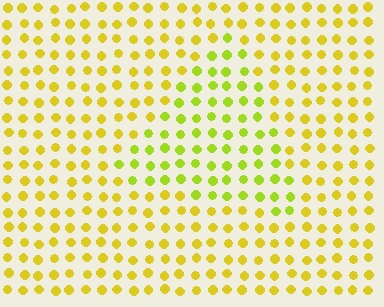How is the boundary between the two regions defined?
The boundary is defined purely by a slight shift in hue (about 25 degrees). Spacing, size, and orientation are identical on both sides.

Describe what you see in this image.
The image is filled with small yellow elements in a uniform arrangement. A triangle-shaped region is visible where the elements are tinted to a slightly different hue, forming a subtle color boundary.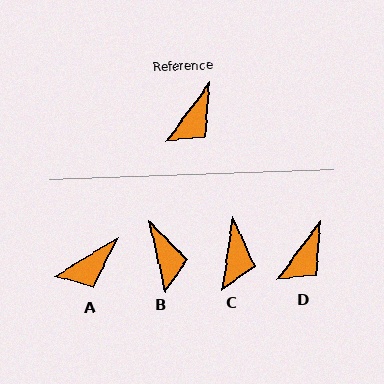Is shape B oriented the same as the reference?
No, it is off by about 49 degrees.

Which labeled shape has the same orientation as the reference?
D.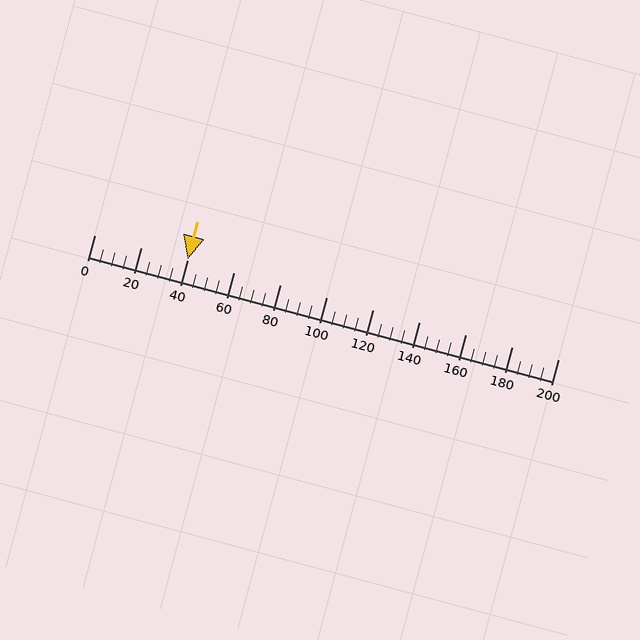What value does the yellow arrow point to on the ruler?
The yellow arrow points to approximately 40.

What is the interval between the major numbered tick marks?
The major tick marks are spaced 20 units apart.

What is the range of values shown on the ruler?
The ruler shows values from 0 to 200.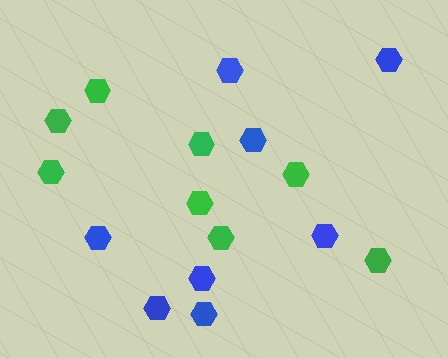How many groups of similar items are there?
There are 2 groups: one group of blue hexagons (8) and one group of green hexagons (8).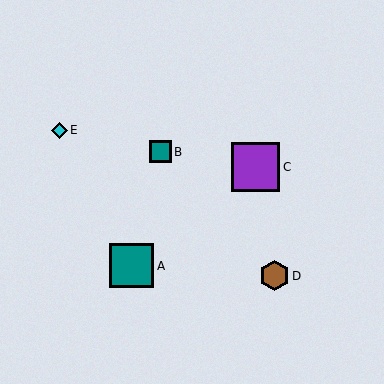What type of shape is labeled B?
Shape B is a teal square.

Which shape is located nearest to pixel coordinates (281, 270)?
The brown hexagon (labeled D) at (274, 276) is nearest to that location.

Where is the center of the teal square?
The center of the teal square is at (132, 266).